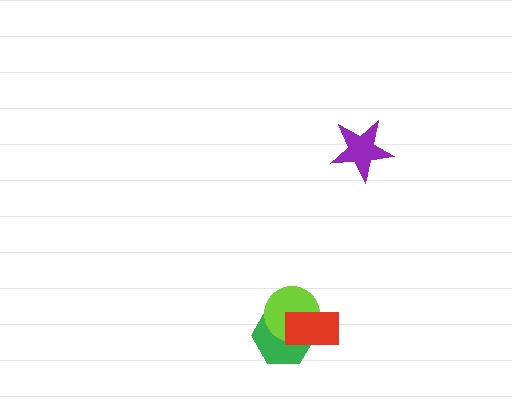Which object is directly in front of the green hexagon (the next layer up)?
The lime circle is directly in front of the green hexagon.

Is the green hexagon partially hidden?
Yes, it is partially covered by another shape.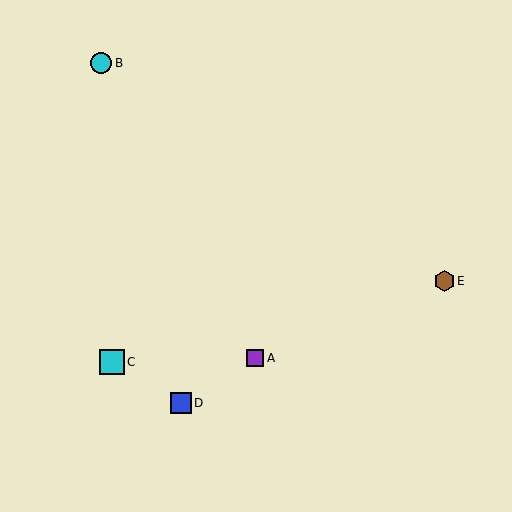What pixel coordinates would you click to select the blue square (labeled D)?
Click at (181, 403) to select the blue square D.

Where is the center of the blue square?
The center of the blue square is at (181, 403).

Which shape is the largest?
The cyan square (labeled C) is the largest.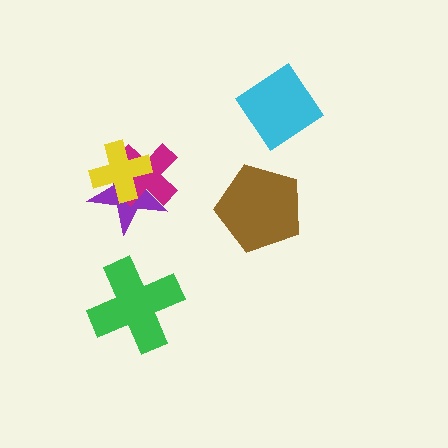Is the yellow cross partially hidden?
No, no other shape covers it.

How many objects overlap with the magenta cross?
2 objects overlap with the magenta cross.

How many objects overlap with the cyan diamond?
0 objects overlap with the cyan diamond.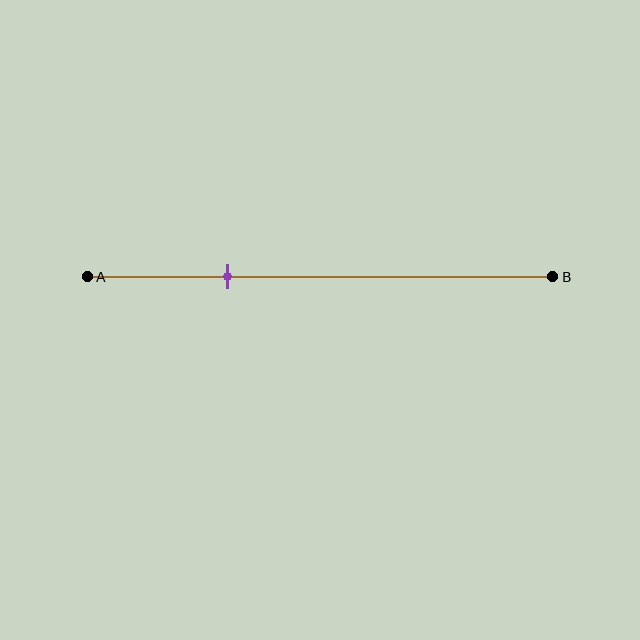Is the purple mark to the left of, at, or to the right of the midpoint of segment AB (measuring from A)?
The purple mark is to the left of the midpoint of segment AB.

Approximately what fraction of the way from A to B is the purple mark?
The purple mark is approximately 30% of the way from A to B.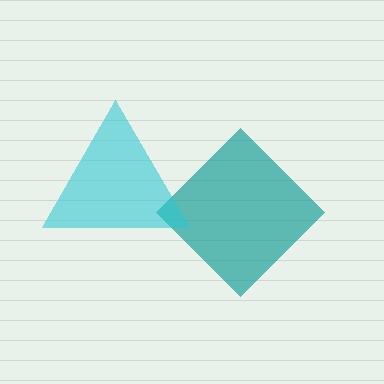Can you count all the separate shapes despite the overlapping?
Yes, there are 2 separate shapes.